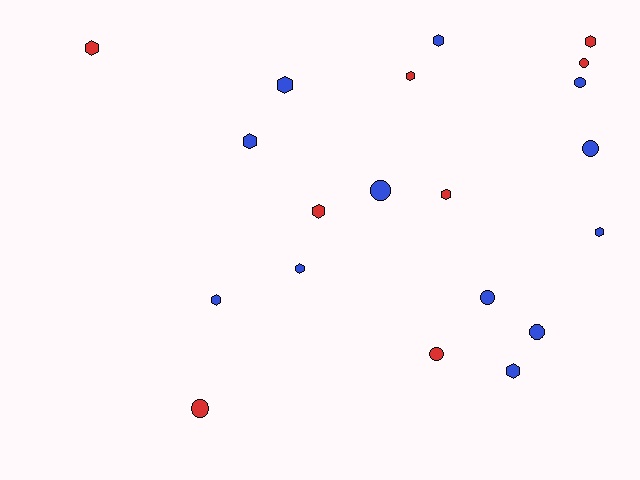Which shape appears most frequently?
Hexagon, with 12 objects.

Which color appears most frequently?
Blue, with 12 objects.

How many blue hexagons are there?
There are 7 blue hexagons.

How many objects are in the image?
There are 20 objects.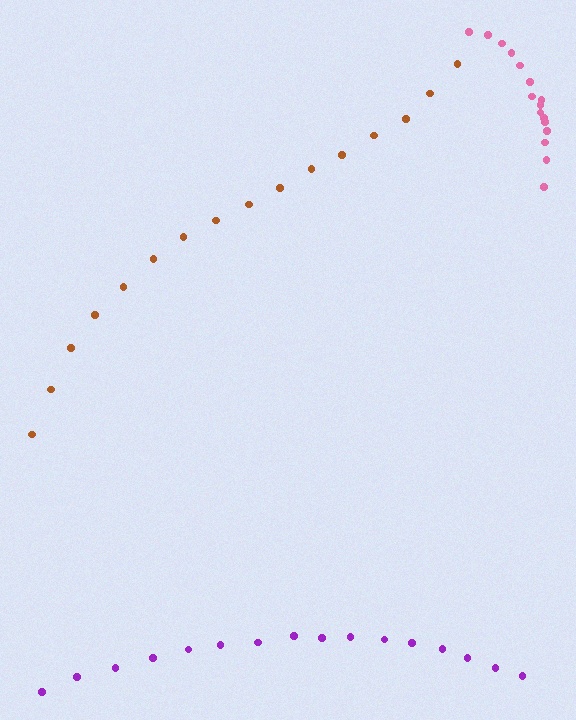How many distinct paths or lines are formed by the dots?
There are 3 distinct paths.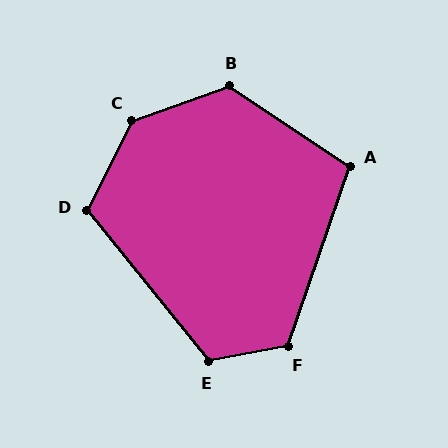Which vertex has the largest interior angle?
C, at approximately 137 degrees.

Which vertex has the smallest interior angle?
A, at approximately 105 degrees.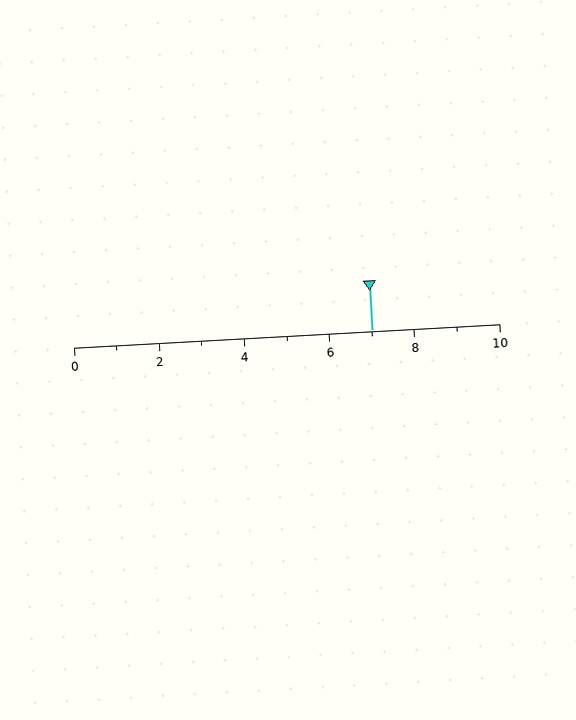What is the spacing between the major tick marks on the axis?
The major ticks are spaced 2 apart.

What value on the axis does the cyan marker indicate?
The marker indicates approximately 7.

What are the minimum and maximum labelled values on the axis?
The axis runs from 0 to 10.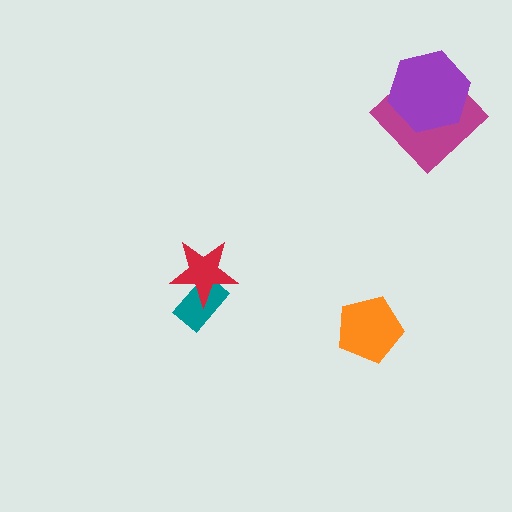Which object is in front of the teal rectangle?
The red star is in front of the teal rectangle.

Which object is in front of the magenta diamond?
The purple hexagon is in front of the magenta diamond.